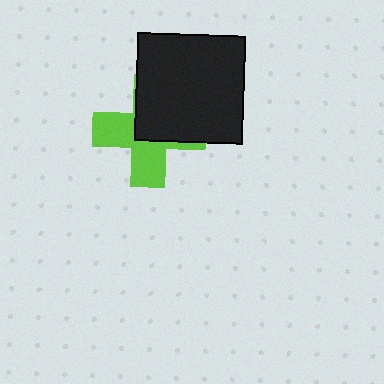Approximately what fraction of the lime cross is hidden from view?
Roughly 50% of the lime cross is hidden behind the black square.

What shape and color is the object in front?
The object in front is a black square.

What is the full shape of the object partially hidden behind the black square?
The partially hidden object is a lime cross.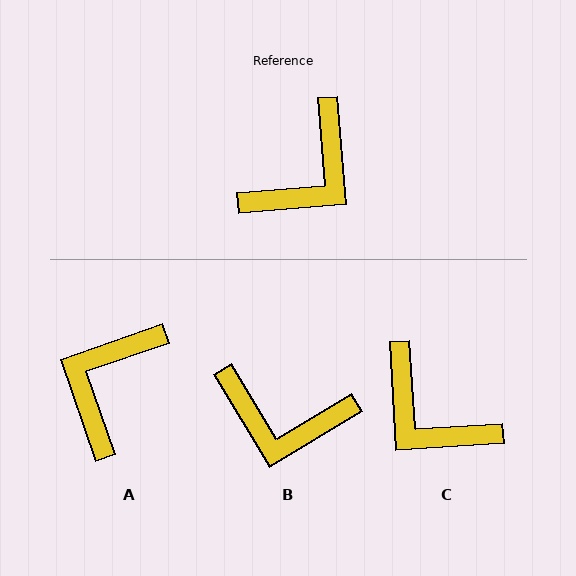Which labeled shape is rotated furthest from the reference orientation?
A, about 166 degrees away.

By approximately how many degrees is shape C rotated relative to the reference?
Approximately 91 degrees clockwise.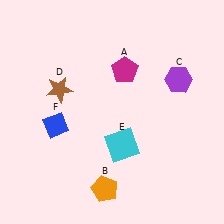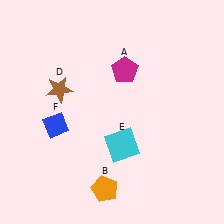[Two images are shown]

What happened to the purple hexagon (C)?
The purple hexagon (C) was removed in Image 2. It was in the top-right area of Image 1.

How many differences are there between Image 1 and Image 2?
There is 1 difference between the two images.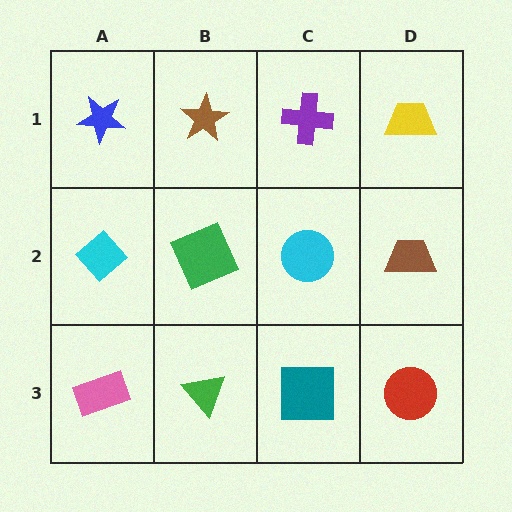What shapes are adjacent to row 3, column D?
A brown trapezoid (row 2, column D), a teal square (row 3, column C).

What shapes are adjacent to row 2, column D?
A yellow trapezoid (row 1, column D), a red circle (row 3, column D), a cyan circle (row 2, column C).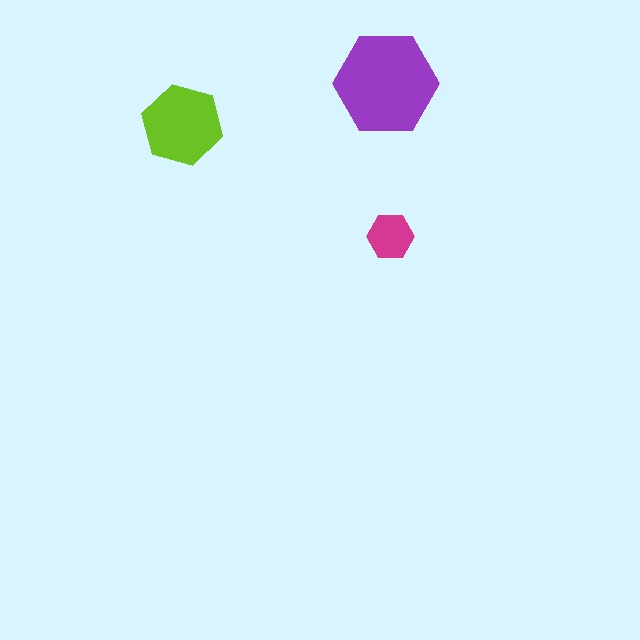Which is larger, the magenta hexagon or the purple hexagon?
The purple one.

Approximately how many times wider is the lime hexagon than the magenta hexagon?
About 1.5 times wider.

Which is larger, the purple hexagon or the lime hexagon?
The purple one.